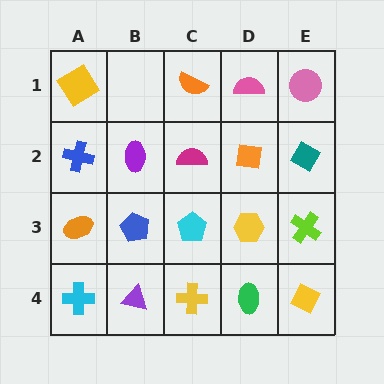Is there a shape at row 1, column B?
No, that cell is empty.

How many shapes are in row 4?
5 shapes.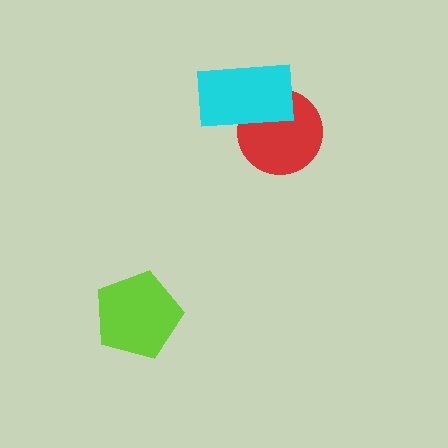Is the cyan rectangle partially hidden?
No, no other shape covers it.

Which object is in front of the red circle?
The cyan rectangle is in front of the red circle.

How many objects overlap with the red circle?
1 object overlaps with the red circle.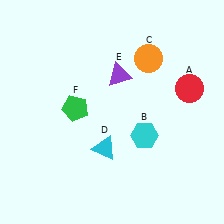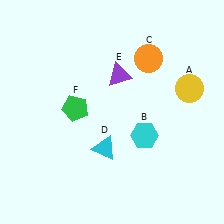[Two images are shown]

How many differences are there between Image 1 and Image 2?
There is 1 difference between the two images.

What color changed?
The circle (A) changed from red in Image 1 to yellow in Image 2.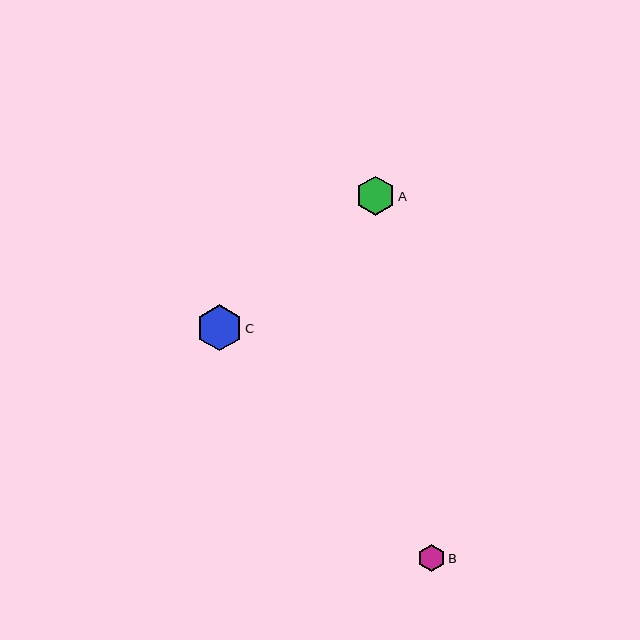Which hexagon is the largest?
Hexagon C is the largest with a size of approximately 46 pixels.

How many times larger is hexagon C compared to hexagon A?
Hexagon C is approximately 1.2 times the size of hexagon A.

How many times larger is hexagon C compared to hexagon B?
Hexagon C is approximately 1.7 times the size of hexagon B.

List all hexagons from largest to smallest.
From largest to smallest: C, A, B.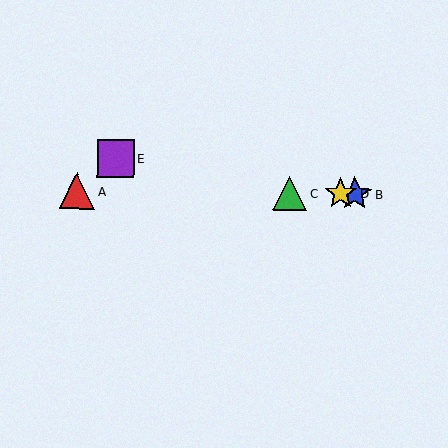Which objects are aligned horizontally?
Objects A, B, C, D are aligned horizontally.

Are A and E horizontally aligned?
No, A is at y≈191 and E is at y≈158.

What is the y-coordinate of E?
Object E is at y≈158.